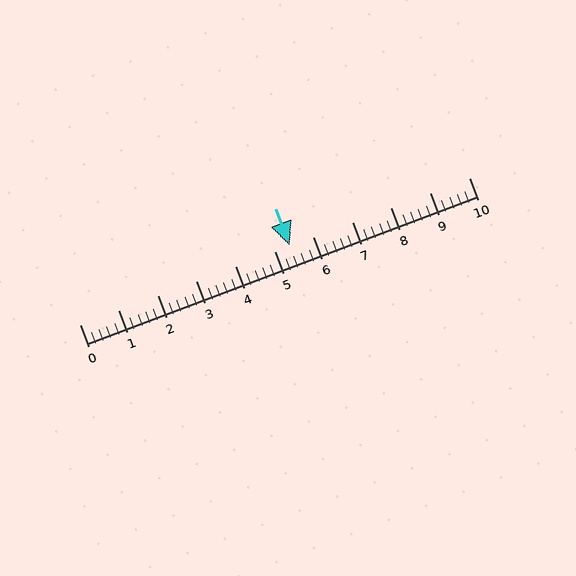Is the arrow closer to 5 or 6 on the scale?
The arrow is closer to 5.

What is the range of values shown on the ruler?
The ruler shows values from 0 to 10.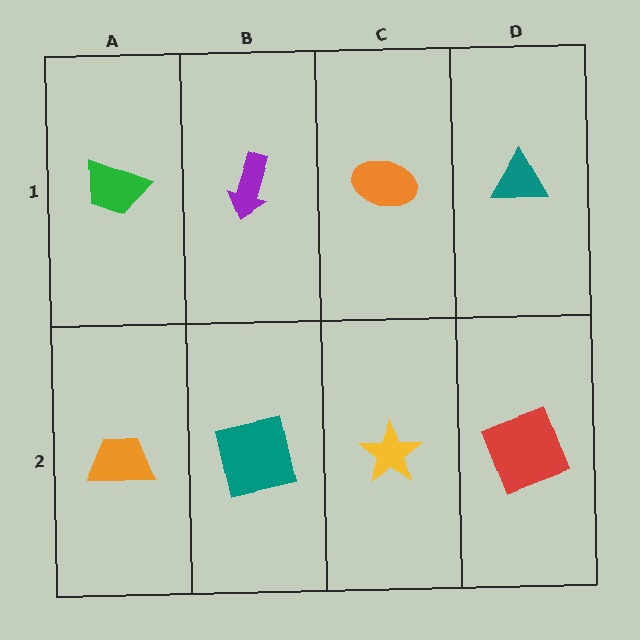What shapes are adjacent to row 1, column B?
A teal square (row 2, column B), a green trapezoid (row 1, column A), an orange ellipse (row 1, column C).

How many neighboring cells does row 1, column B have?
3.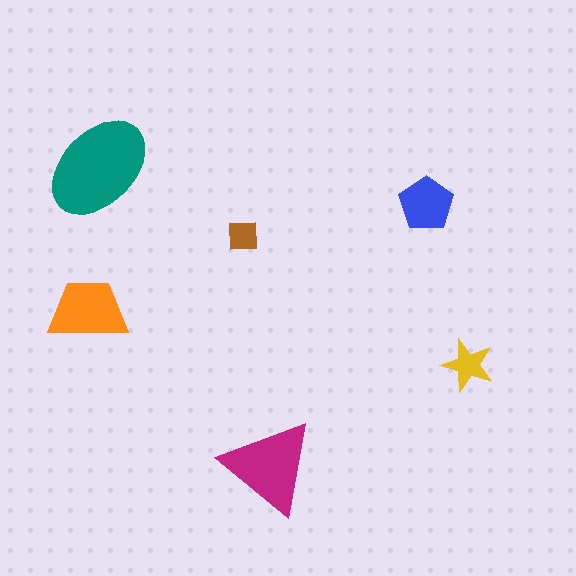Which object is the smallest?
The brown square.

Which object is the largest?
The teal ellipse.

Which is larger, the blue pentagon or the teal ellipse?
The teal ellipse.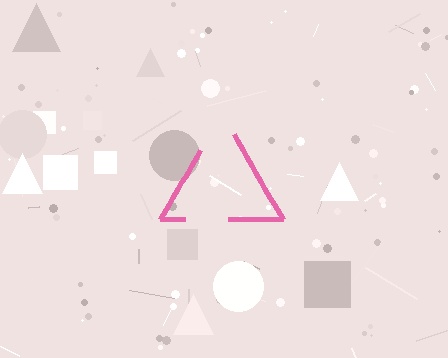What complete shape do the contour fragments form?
The contour fragments form a triangle.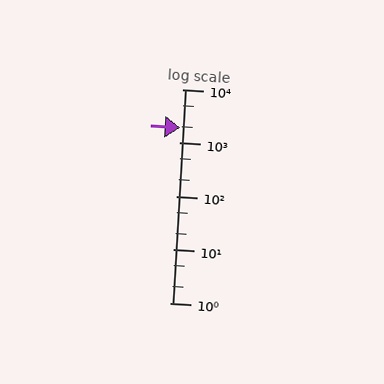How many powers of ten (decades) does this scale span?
The scale spans 4 decades, from 1 to 10000.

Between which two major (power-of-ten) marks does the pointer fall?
The pointer is between 1000 and 10000.